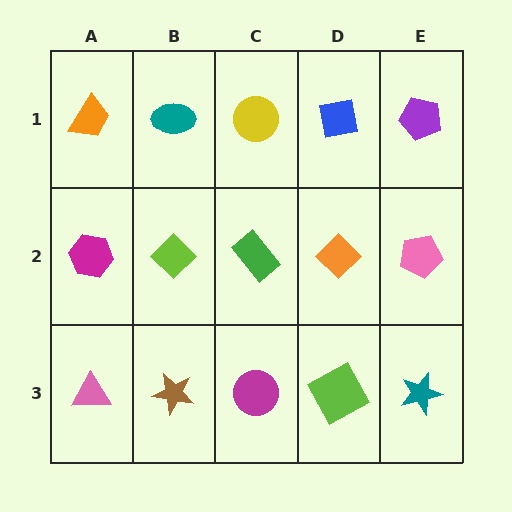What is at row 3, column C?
A magenta circle.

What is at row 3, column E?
A teal star.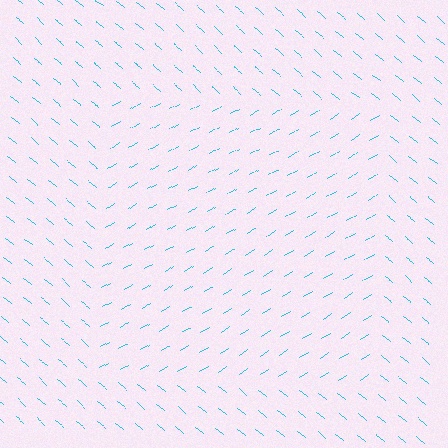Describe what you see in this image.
The image is filled with small cyan line segments. A rectangle region in the image has lines oriented differently from the surrounding lines, creating a visible texture boundary.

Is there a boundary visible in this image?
Yes, there is a texture boundary formed by a change in line orientation.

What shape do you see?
I see a rectangle.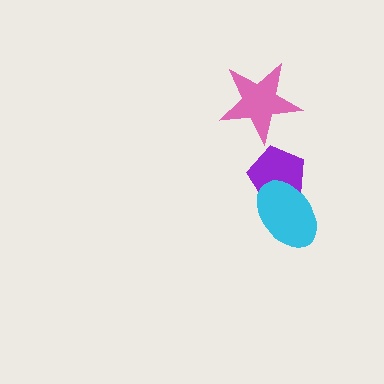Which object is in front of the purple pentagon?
The cyan ellipse is in front of the purple pentagon.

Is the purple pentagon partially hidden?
Yes, it is partially covered by another shape.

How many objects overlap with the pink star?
0 objects overlap with the pink star.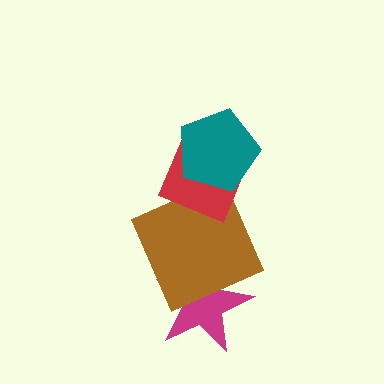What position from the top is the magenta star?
The magenta star is 4th from the top.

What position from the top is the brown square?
The brown square is 3rd from the top.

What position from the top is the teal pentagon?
The teal pentagon is 1st from the top.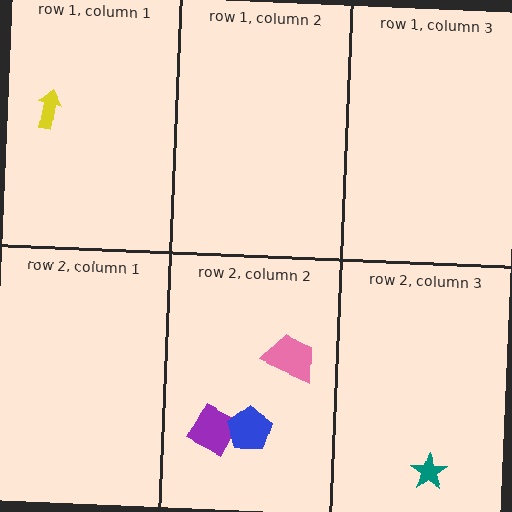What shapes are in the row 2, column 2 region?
The purple diamond, the pink trapezoid, the blue pentagon.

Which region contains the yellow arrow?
The row 1, column 1 region.